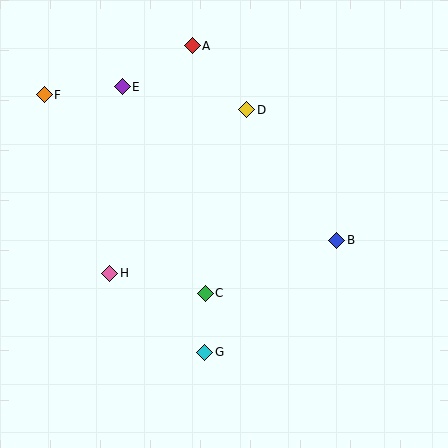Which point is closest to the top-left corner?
Point F is closest to the top-left corner.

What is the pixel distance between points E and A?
The distance between E and A is 81 pixels.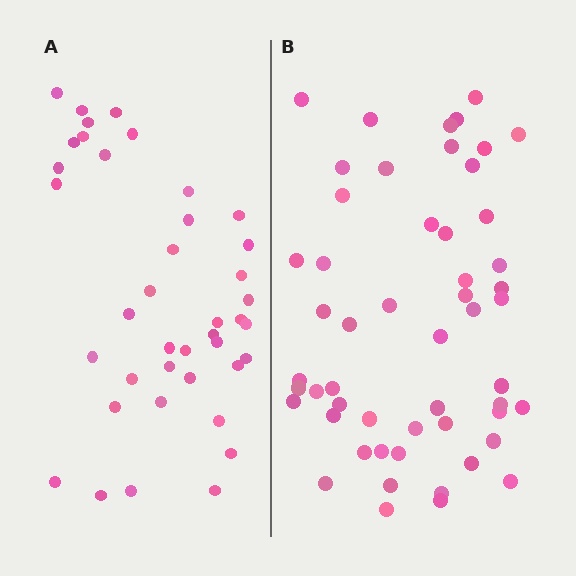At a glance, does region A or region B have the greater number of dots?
Region B (the right region) has more dots.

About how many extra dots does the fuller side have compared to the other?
Region B has approximately 15 more dots than region A.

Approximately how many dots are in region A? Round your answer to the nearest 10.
About 40 dots.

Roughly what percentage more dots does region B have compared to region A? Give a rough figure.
About 30% more.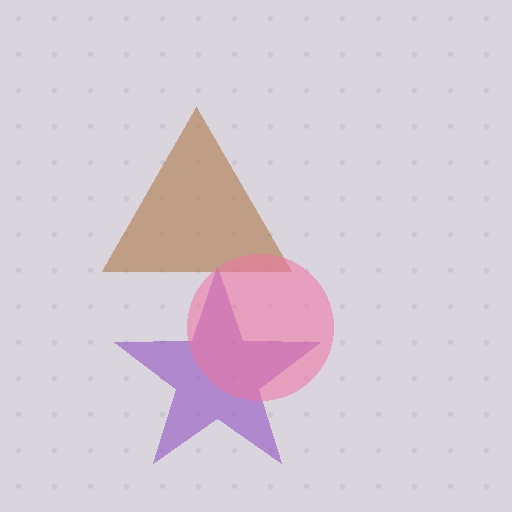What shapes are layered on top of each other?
The layered shapes are: a purple star, a brown triangle, a pink circle.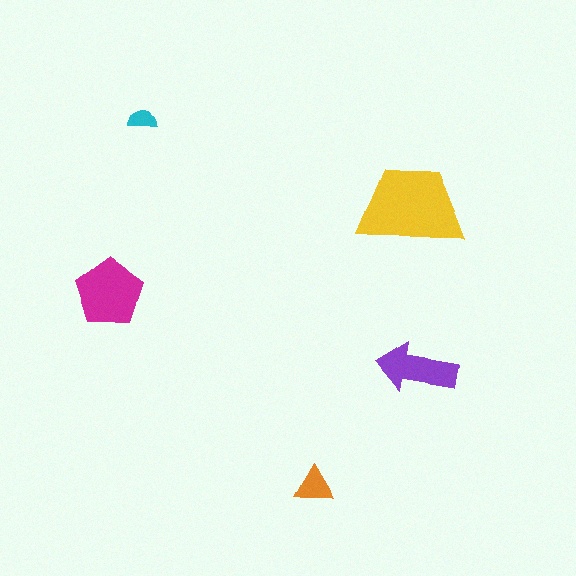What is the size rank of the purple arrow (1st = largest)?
3rd.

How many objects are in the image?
There are 5 objects in the image.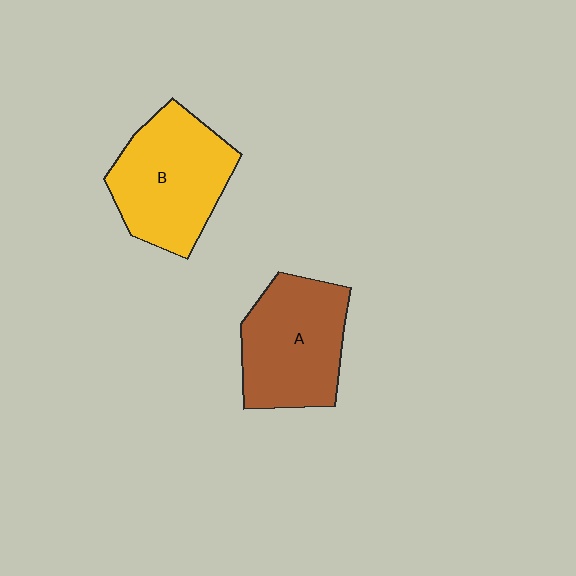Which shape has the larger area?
Shape B (yellow).